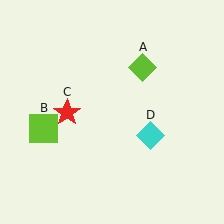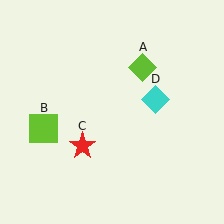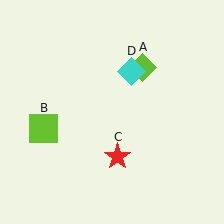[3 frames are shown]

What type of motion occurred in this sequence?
The red star (object C), cyan diamond (object D) rotated counterclockwise around the center of the scene.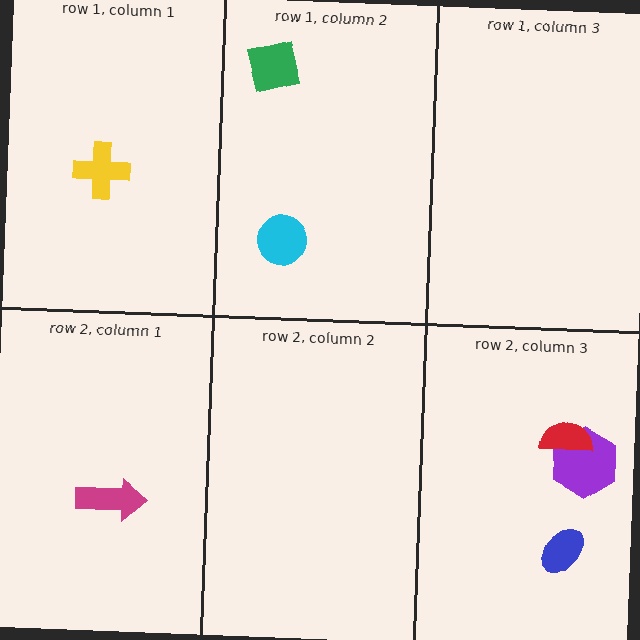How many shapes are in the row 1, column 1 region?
1.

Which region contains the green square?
The row 1, column 2 region.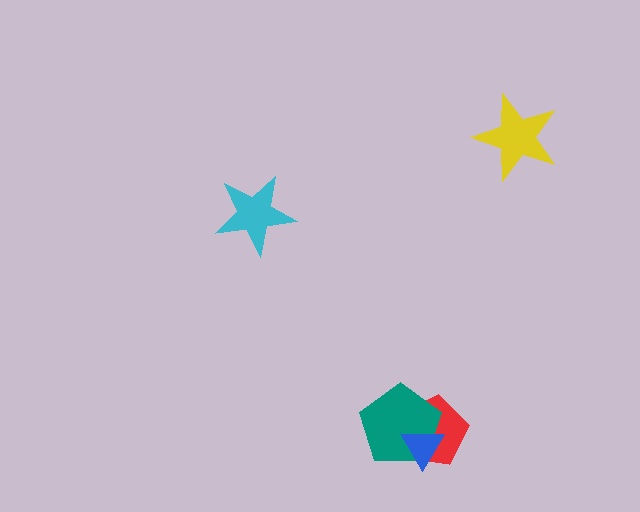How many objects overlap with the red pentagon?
2 objects overlap with the red pentagon.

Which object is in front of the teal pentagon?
The blue triangle is in front of the teal pentagon.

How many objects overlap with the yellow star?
0 objects overlap with the yellow star.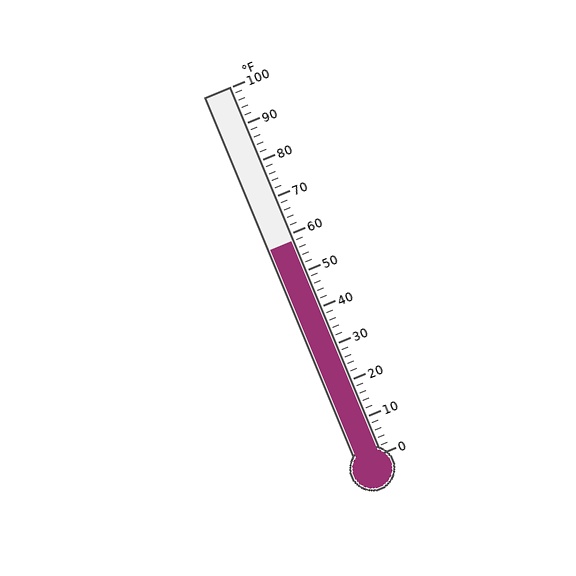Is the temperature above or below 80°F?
The temperature is below 80°F.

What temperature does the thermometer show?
The thermometer shows approximately 58°F.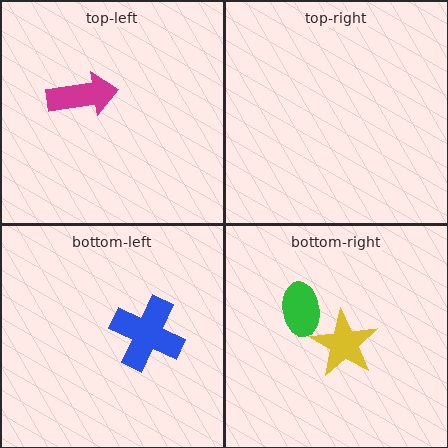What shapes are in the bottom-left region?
The blue cross.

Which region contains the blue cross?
The bottom-left region.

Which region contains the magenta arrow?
The top-left region.